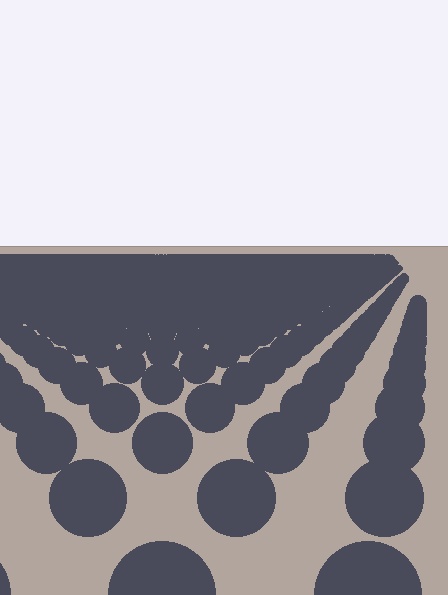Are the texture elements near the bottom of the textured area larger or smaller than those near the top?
Larger. Near the bottom, elements are closer to the viewer and appear at a bigger on-screen size.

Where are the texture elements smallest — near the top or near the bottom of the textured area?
Near the top.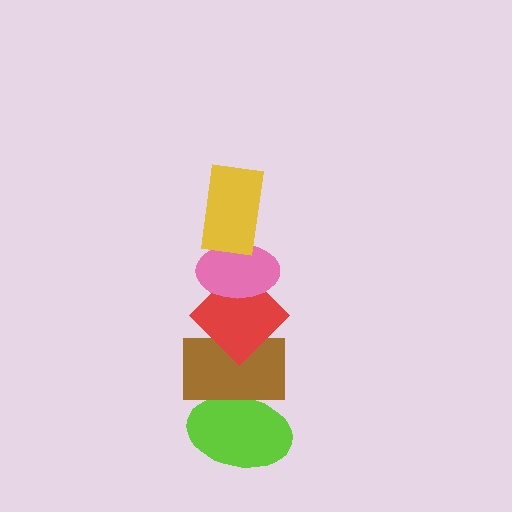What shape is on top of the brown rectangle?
The red diamond is on top of the brown rectangle.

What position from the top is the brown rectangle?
The brown rectangle is 4th from the top.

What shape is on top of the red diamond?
The pink ellipse is on top of the red diamond.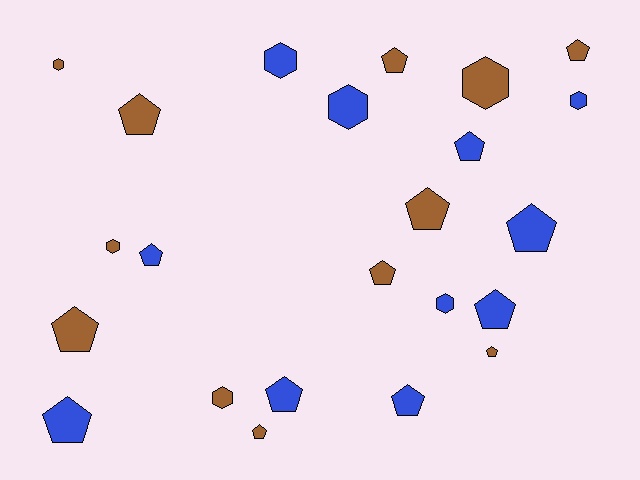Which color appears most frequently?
Brown, with 12 objects.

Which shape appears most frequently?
Pentagon, with 15 objects.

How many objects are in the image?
There are 23 objects.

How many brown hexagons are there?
There are 4 brown hexagons.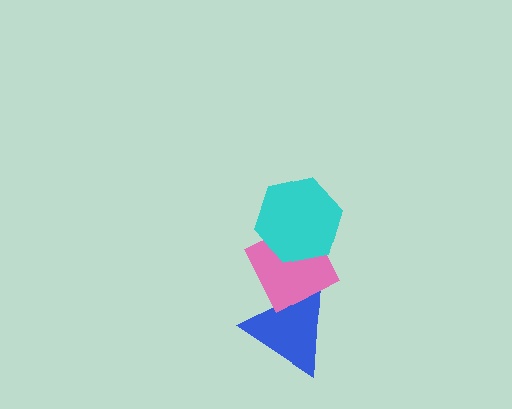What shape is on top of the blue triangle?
The pink diamond is on top of the blue triangle.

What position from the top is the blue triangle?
The blue triangle is 3rd from the top.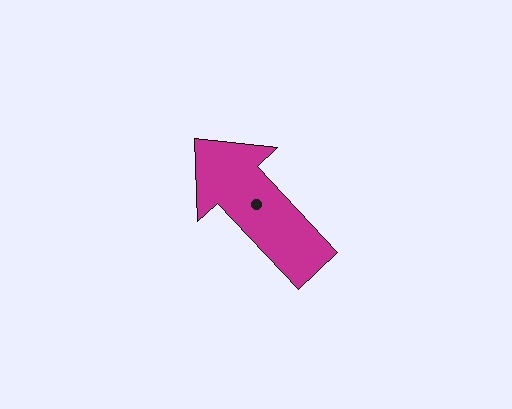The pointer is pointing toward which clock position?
Roughly 11 o'clock.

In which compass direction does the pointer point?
Northwest.